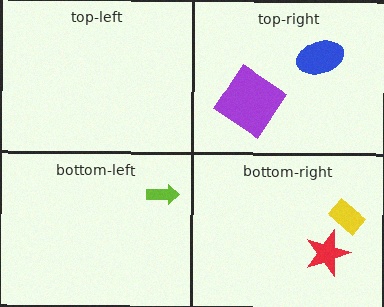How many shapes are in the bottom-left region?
1.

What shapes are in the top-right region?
The blue ellipse, the purple diamond.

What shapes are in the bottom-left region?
The lime arrow.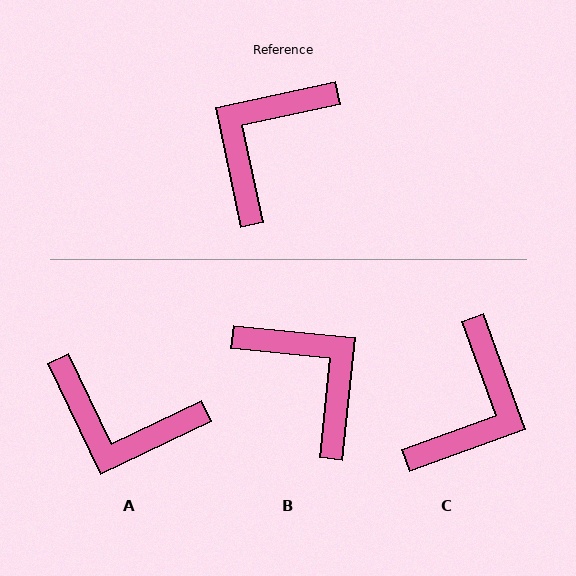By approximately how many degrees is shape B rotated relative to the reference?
Approximately 108 degrees clockwise.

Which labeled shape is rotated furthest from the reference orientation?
C, about 172 degrees away.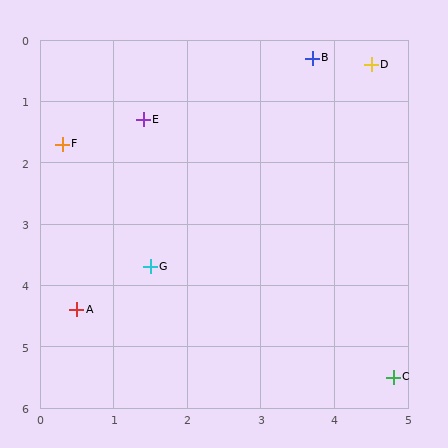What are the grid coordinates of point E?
Point E is at approximately (1.4, 1.3).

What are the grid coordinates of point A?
Point A is at approximately (0.5, 4.4).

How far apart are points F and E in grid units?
Points F and E are about 1.2 grid units apart.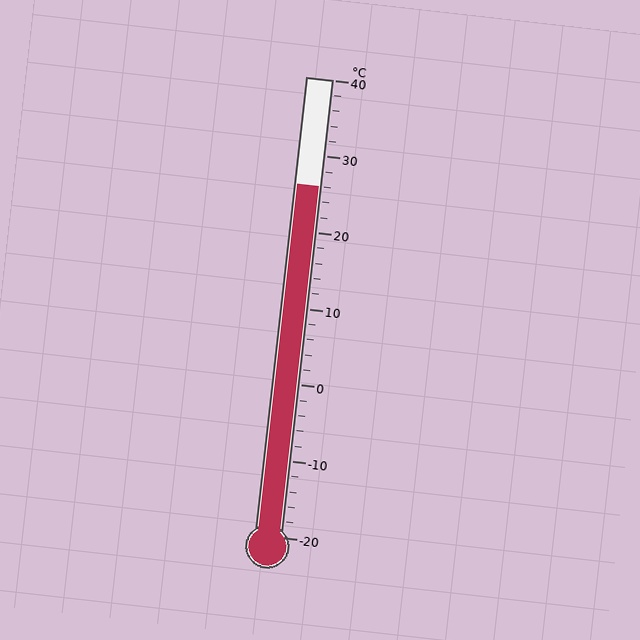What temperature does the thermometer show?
The thermometer shows approximately 26°C.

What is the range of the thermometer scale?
The thermometer scale ranges from -20°C to 40°C.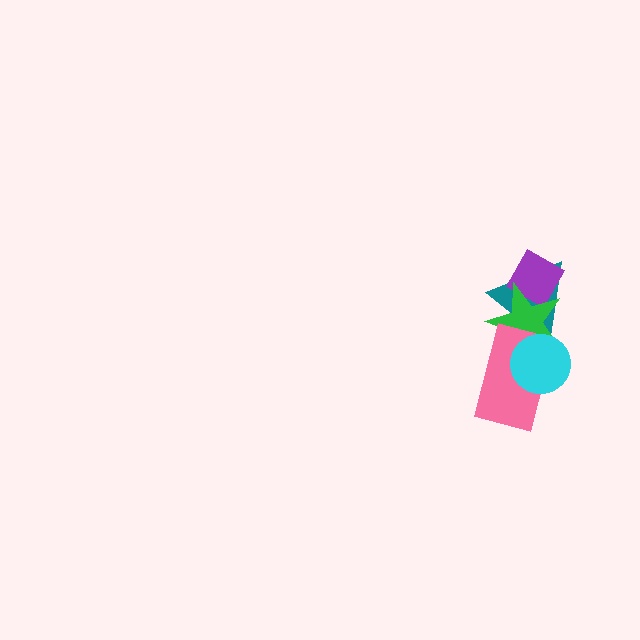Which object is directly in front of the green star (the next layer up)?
The pink rectangle is directly in front of the green star.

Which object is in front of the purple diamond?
The green star is in front of the purple diamond.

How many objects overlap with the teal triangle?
4 objects overlap with the teal triangle.